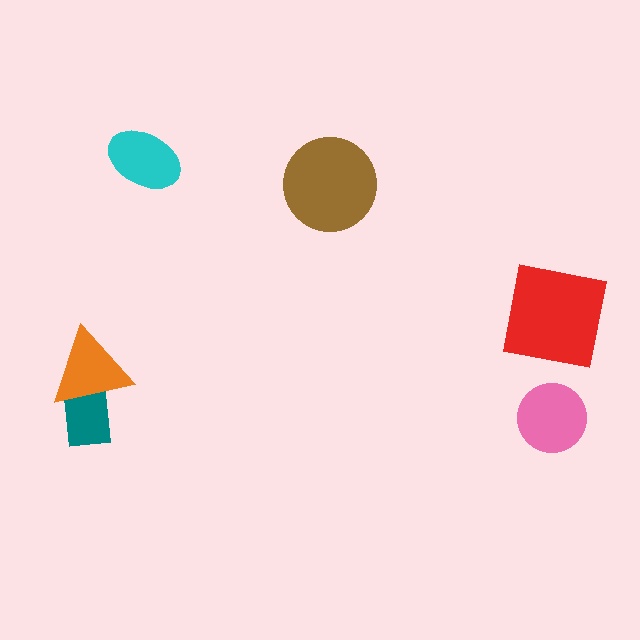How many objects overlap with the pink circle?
0 objects overlap with the pink circle.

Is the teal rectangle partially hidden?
Yes, it is partially covered by another shape.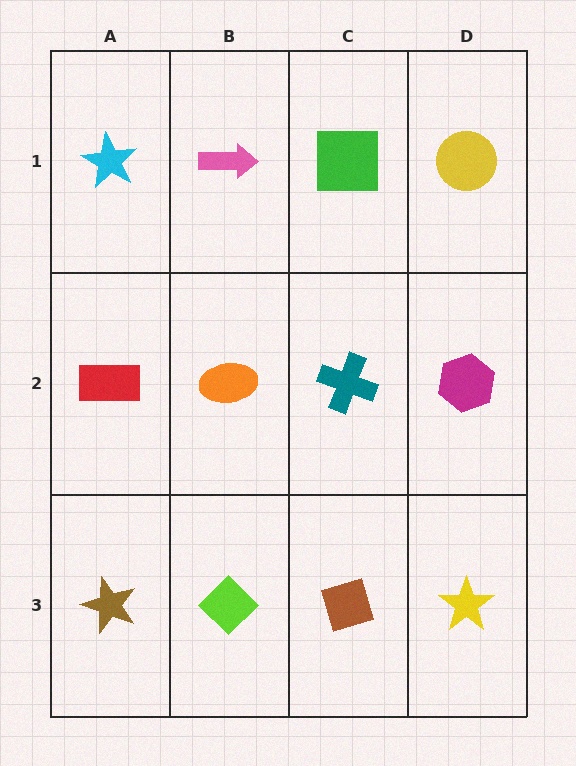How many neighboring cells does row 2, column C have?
4.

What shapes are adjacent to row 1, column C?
A teal cross (row 2, column C), a pink arrow (row 1, column B), a yellow circle (row 1, column D).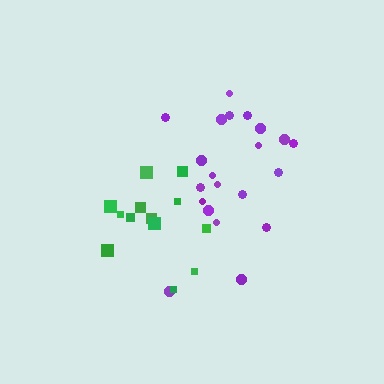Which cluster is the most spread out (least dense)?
Green.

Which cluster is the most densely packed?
Purple.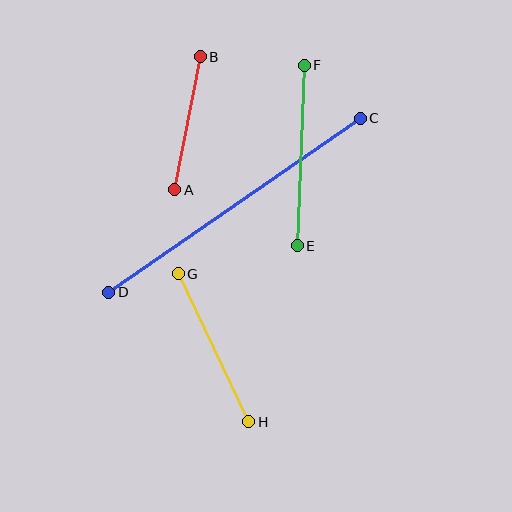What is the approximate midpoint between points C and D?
The midpoint is at approximately (235, 205) pixels.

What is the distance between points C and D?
The distance is approximately 306 pixels.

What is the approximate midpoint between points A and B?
The midpoint is at approximately (187, 123) pixels.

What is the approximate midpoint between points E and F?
The midpoint is at approximately (301, 155) pixels.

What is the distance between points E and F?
The distance is approximately 181 pixels.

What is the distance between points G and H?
The distance is approximately 164 pixels.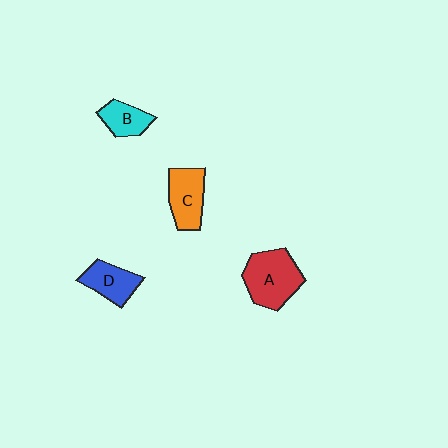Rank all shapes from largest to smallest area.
From largest to smallest: A (red), C (orange), D (blue), B (cyan).